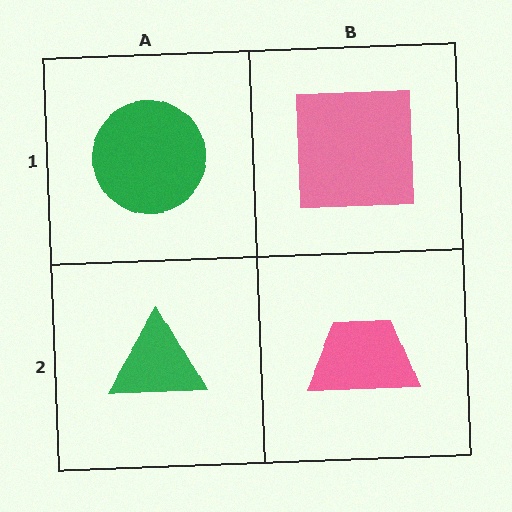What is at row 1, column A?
A green circle.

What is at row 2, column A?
A green triangle.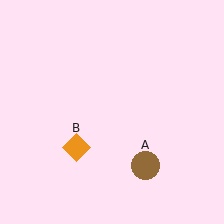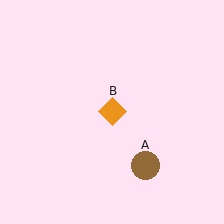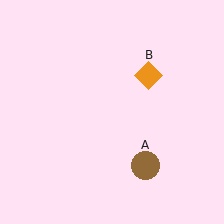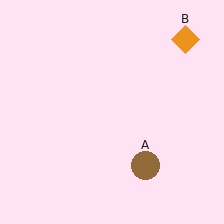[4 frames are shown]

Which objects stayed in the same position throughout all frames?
Brown circle (object A) remained stationary.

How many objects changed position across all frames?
1 object changed position: orange diamond (object B).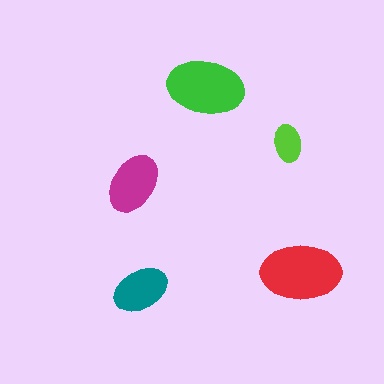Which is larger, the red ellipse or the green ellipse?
The red one.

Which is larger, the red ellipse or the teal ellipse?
The red one.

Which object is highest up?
The green ellipse is topmost.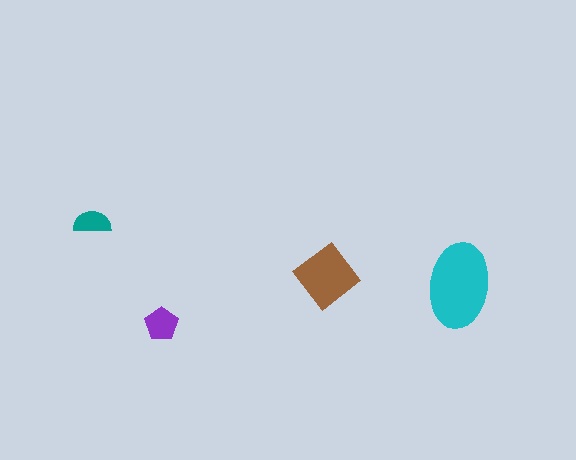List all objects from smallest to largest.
The teal semicircle, the purple pentagon, the brown diamond, the cyan ellipse.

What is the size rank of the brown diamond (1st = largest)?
2nd.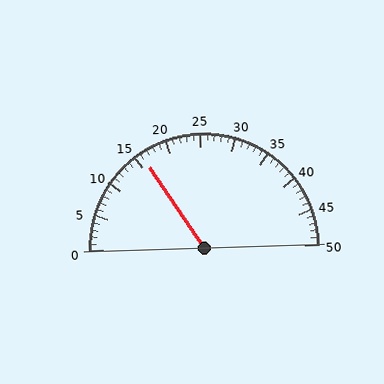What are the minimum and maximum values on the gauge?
The gauge ranges from 0 to 50.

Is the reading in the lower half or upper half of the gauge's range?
The reading is in the lower half of the range (0 to 50).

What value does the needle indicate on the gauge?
The needle indicates approximately 16.